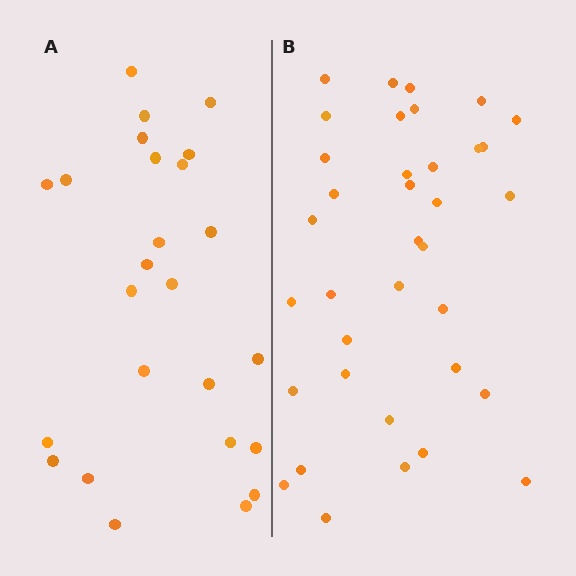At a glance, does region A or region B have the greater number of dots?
Region B (the right region) has more dots.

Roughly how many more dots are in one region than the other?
Region B has roughly 12 or so more dots than region A.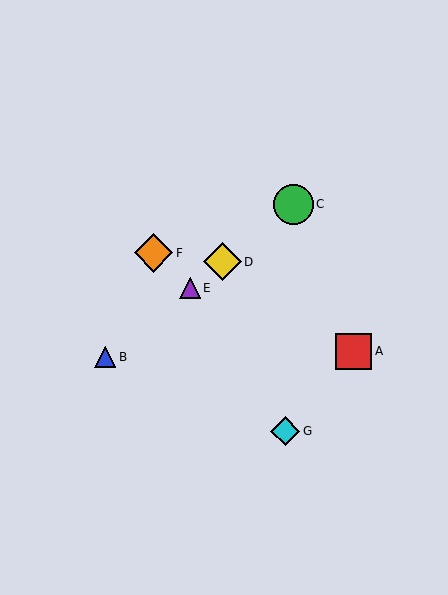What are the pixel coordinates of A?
Object A is at (354, 351).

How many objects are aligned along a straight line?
4 objects (B, C, D, E) are aligned along a straight line.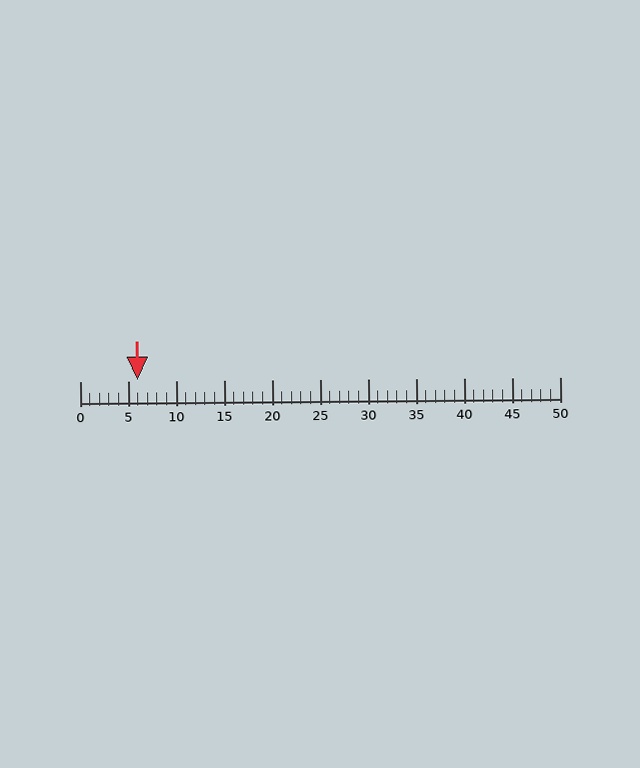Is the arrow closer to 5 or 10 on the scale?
The arrow is closer to 5.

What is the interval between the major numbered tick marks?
The major tick marks are spaced 5 units apart.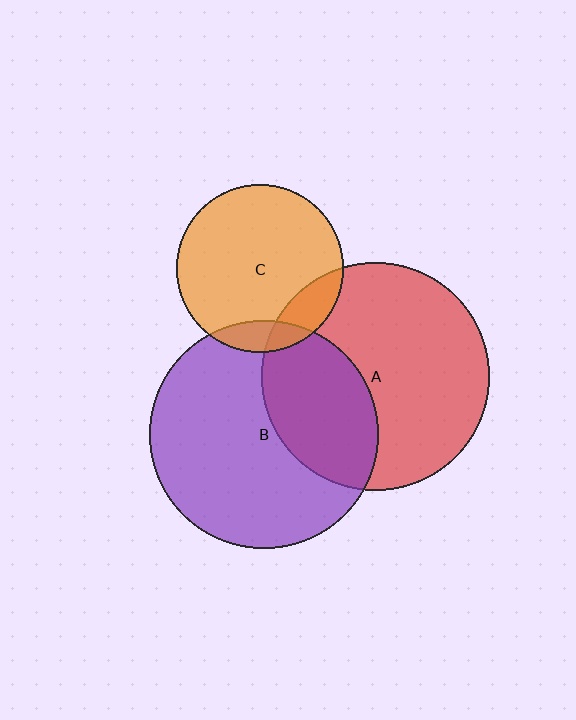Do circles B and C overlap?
Yes.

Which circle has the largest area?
Circle B (purple).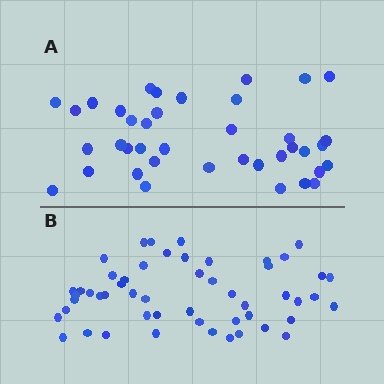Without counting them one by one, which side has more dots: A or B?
Region B (the bottom region) has more dots.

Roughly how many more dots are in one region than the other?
Region B has approximately 15 more dots than region A.